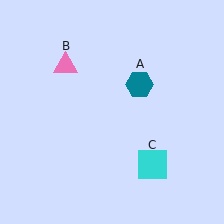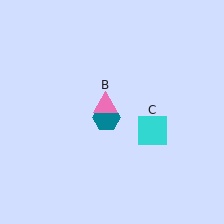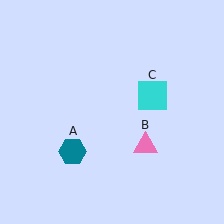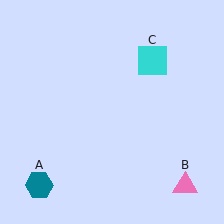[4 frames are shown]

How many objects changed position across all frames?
3 objects changed position: teal hexagon (object A), pink triangle (object B), cyan square (object C).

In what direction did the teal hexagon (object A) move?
The teal hexagon (object A) moved down and to the left.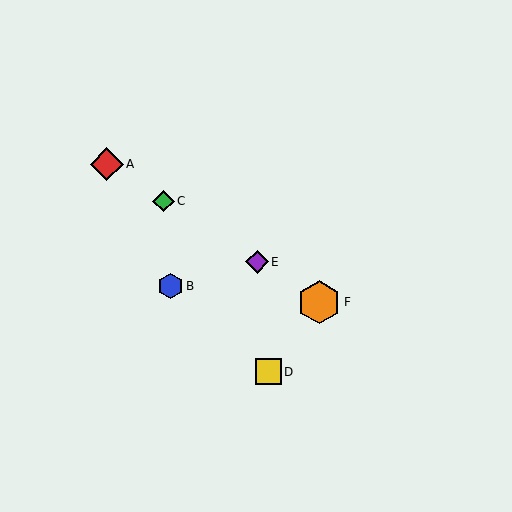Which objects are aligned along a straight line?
Objects A, C, E, F are aligned along a straight line.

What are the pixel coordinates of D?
Object D is at (269, 372).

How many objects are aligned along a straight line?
4 objects (A, C, E, F) are aligned along a straight line.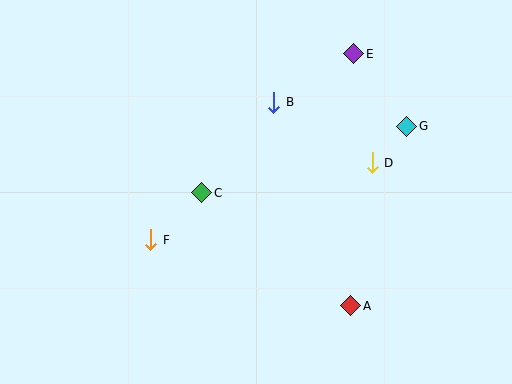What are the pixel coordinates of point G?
Point G is at (407, 126).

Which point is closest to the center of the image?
Point C at (202, 193) is closest to the center.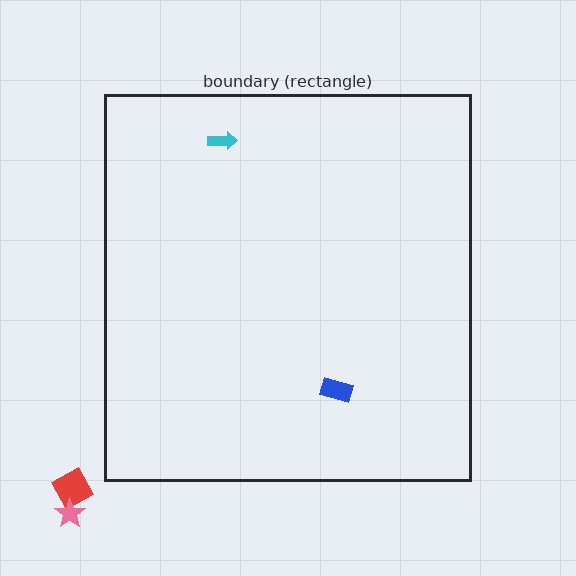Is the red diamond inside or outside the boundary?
Outside.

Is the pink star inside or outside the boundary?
Outside.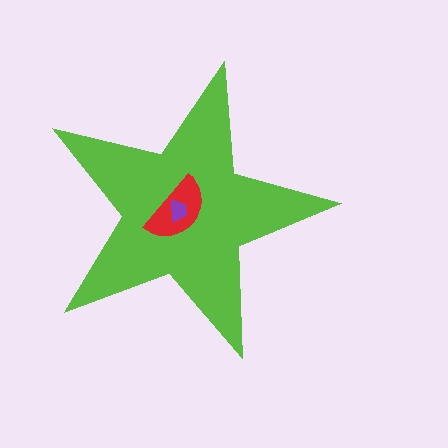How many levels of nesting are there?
3.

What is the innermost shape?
The purple trapezoid.